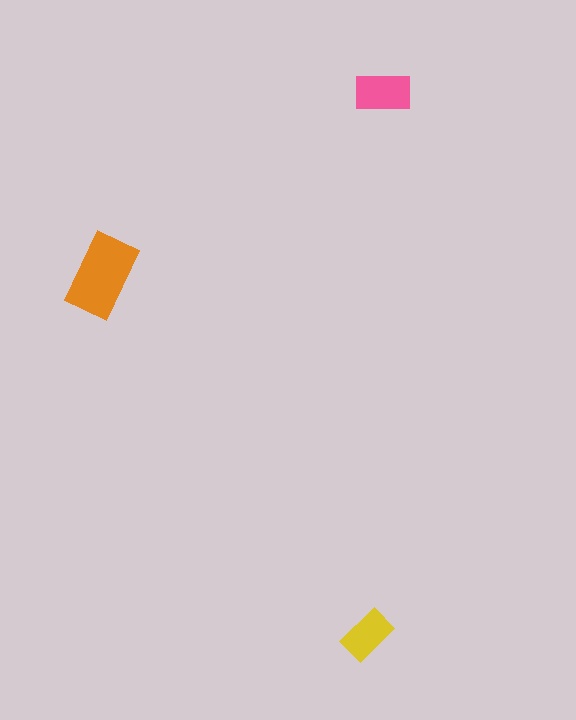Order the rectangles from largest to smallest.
the orange one, the pink one, the yellow one.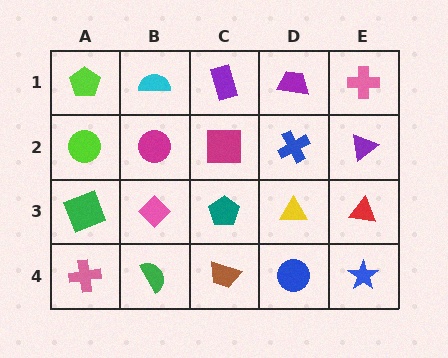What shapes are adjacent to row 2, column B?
A cyan semicircle (row 1, column B), a pink diamond (row 3, column B), a lime circle (row 2, column A), a magenta square (row 2, column C).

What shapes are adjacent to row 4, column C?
A teal pentagon (row 3, column C), a green semicircle (row 4, column B), a blue circle (row 4, column D).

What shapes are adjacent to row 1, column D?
A blue cross (row 2, column D), a purple rectangle (row 1, column C), a pink cross (row 1, column E).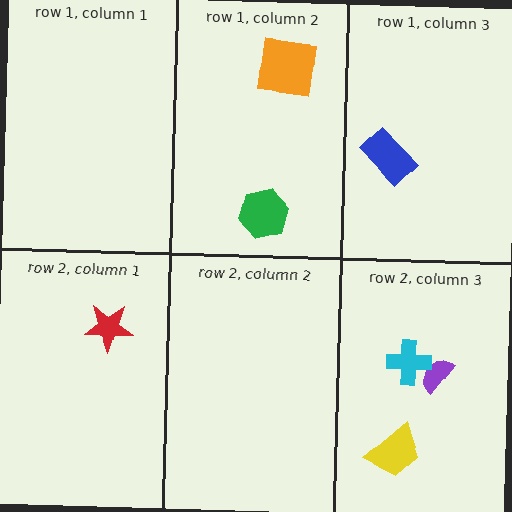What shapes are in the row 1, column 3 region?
The blue rectangle.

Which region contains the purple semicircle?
The row 2, column 3 region.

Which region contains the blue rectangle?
The row 1, column 3 region.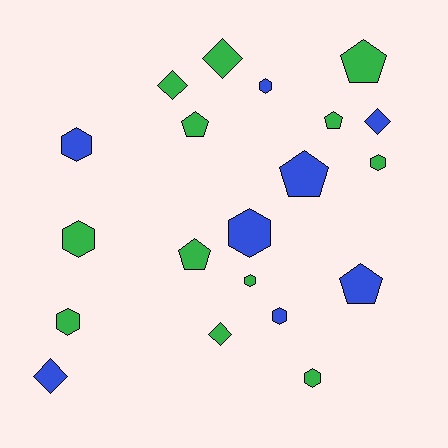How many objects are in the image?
There are 20 objects.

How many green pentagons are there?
There are 4 green pentagons.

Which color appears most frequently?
Green, with 12 objects.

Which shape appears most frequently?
Hexagon, with 9 objects.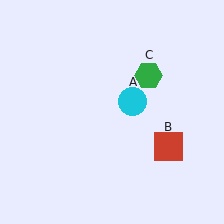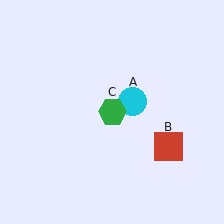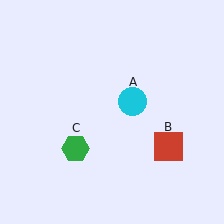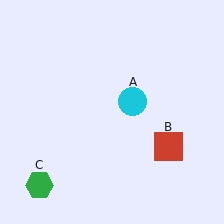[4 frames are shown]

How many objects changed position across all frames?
1 object changed position: green hexagon (object C).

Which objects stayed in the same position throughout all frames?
Cyan circle (object A) and red square (object B) remained stationary.